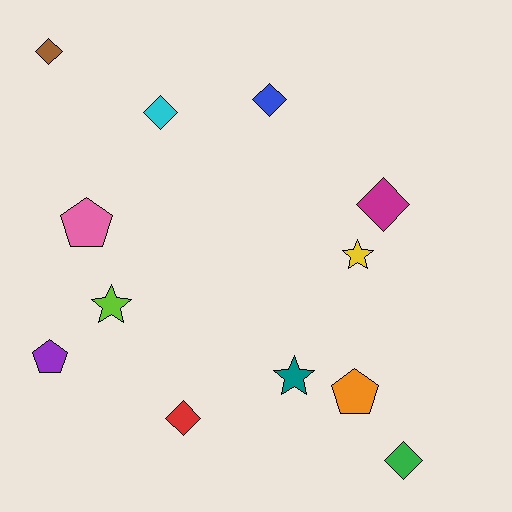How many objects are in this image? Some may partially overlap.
There are 12 objects.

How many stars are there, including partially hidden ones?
There are 3 stars.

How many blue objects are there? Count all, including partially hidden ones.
There is 1 blue object.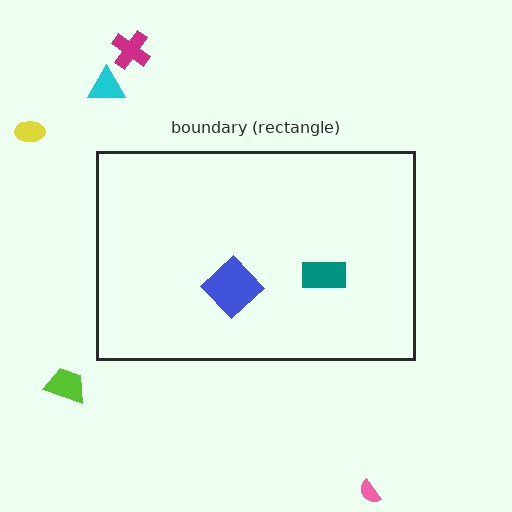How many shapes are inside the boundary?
2 inside, 5 outside.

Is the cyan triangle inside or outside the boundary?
Outside.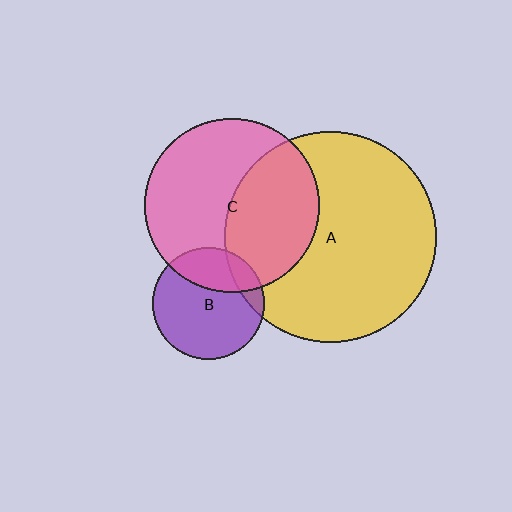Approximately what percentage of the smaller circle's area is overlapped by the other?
Approximately 45%.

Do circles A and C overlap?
Yes.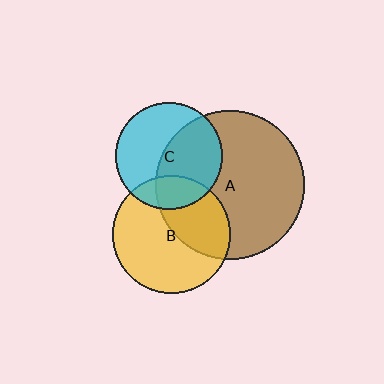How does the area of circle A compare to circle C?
Approximately 1.9 times.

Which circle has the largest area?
Circle A (brown).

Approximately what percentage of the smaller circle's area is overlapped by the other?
Approximately 20%.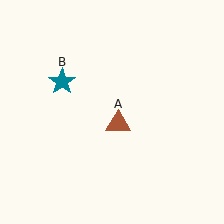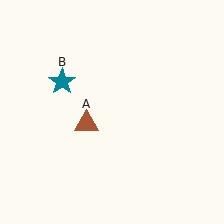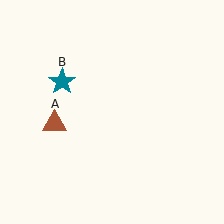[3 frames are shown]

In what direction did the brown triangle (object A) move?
The brown triangle (object A) moved left.